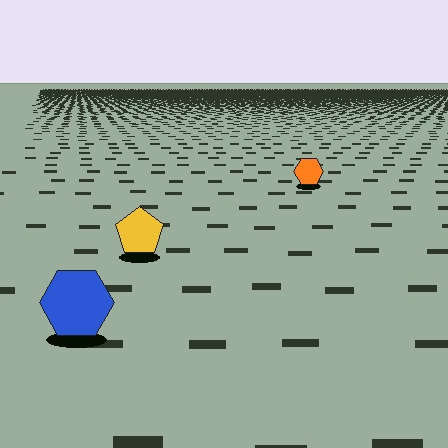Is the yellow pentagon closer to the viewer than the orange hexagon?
Yes. The yellow pentagon is closer — you can tell from the texture gradient: the ground texture is coarser near it.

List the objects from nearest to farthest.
From nearest to farthest: the blue hexagon, the yellow pentagon, the orange hexagon.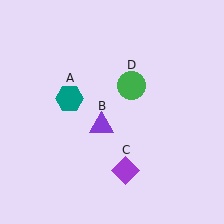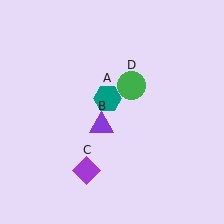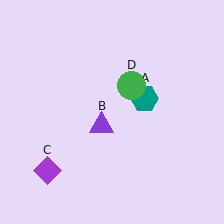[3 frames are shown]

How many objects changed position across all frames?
2 objects changed position: teal hexagon (object A), purple diamond (object C).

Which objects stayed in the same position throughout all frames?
Purple triangle (object B) and green circle (object D) remained stationary.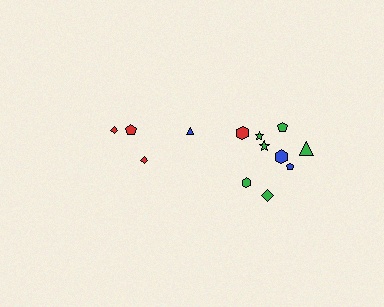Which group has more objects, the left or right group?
The right group.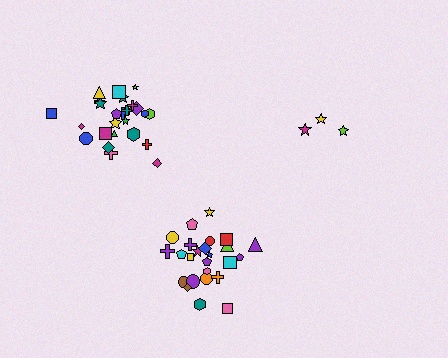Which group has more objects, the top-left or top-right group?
The top-left group.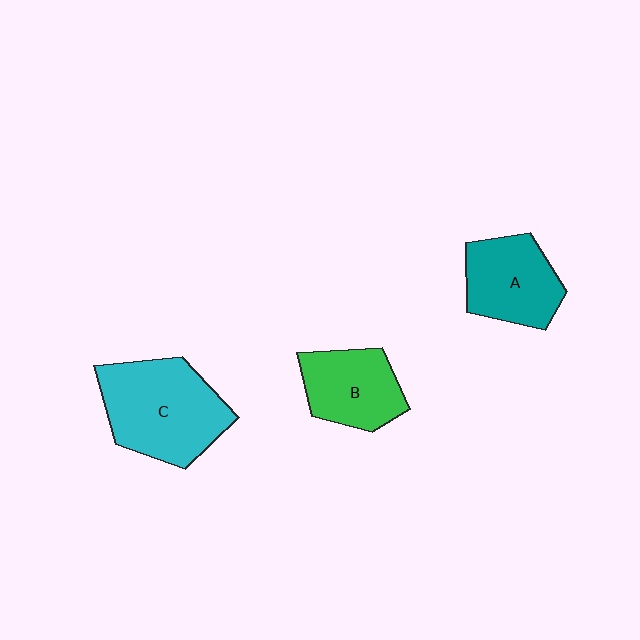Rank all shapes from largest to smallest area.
From largest to smallest: C (cyan), A (teal), B (green).